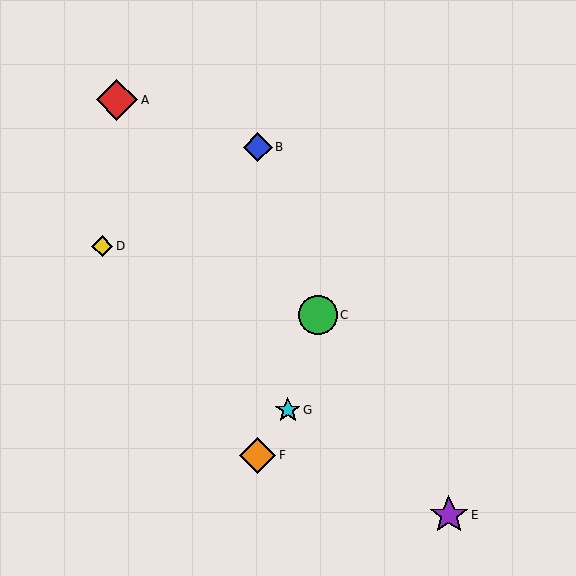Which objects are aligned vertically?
Objects B, F are aligned vertically.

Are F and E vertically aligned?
No, F is at x≈258 and E is at x≈449.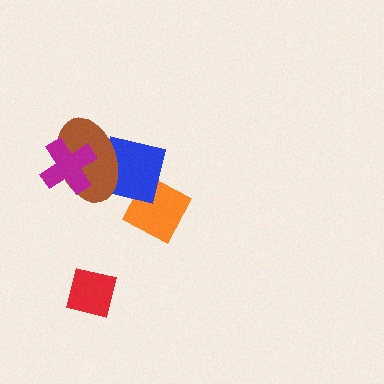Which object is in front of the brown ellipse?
The magenta cross is in front of the brown ellipse.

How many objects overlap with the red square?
0 objects overlap with the red square.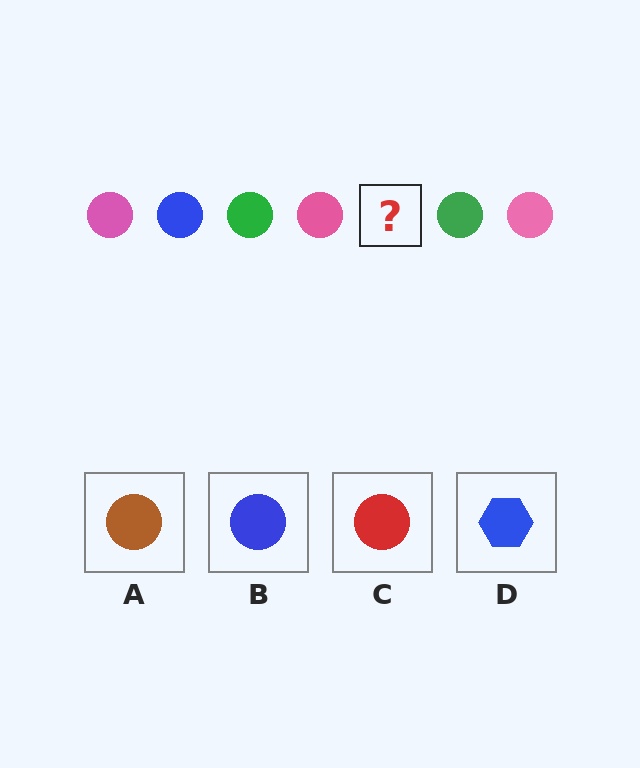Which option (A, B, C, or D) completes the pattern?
B.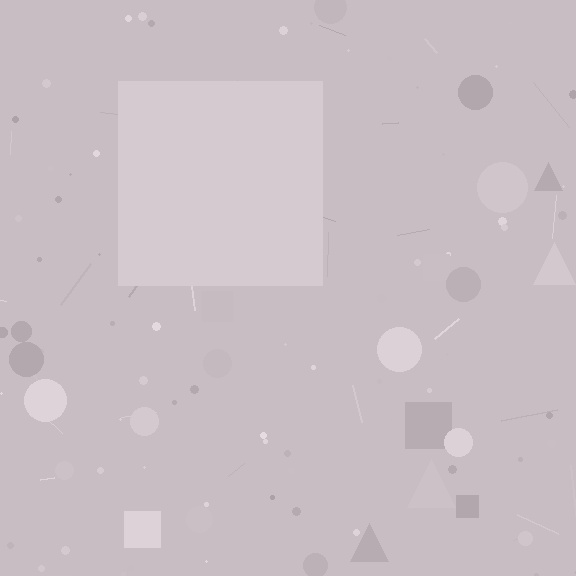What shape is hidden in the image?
A square is hidden in the image.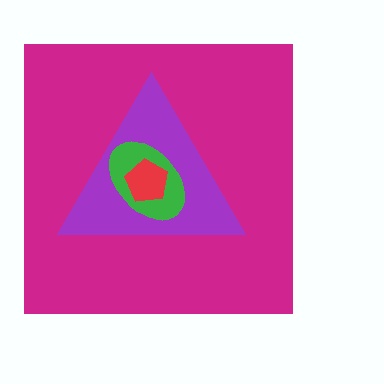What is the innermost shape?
The red pentagon.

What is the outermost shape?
The magenta square.